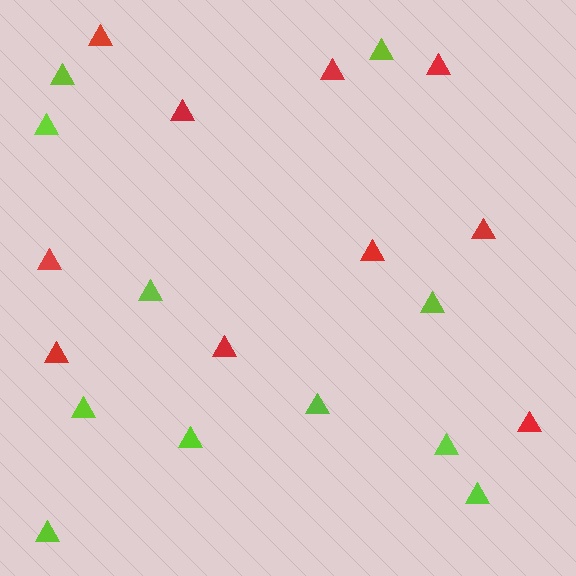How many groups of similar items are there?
There are 2 groups: one group of red triangles (10) and one group of lime triangles (11).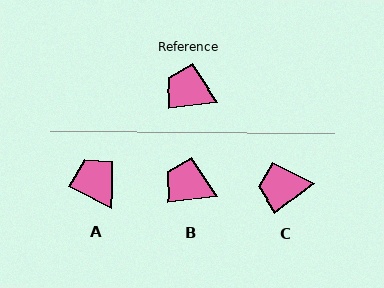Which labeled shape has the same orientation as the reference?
B.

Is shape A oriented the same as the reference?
No, it is off by about 34 degrees.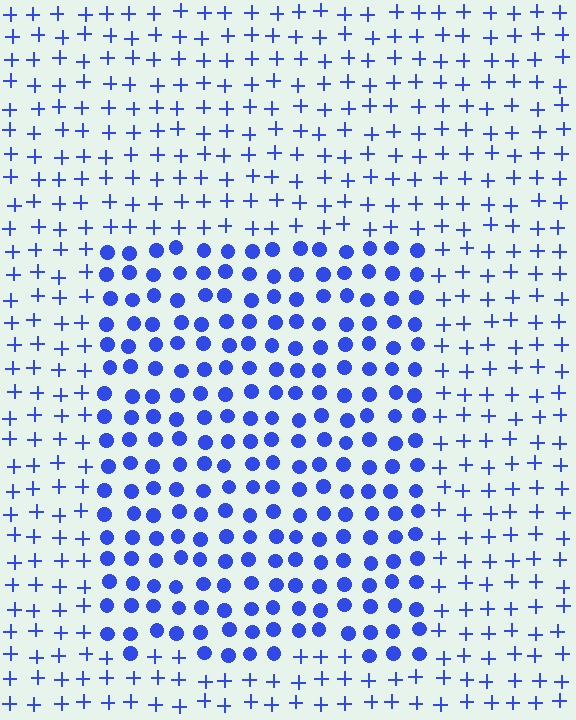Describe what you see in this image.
The image is filled with small blue elements arranged in a uniform grid. A rectangle-shaped region contains circles, while the surrounding area contains plus signs. The boundary is defined purely by the change in element shape.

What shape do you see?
I see a rectangle.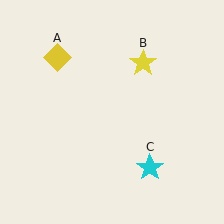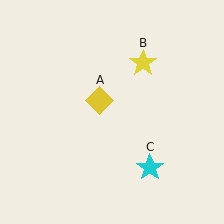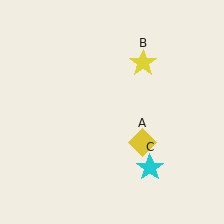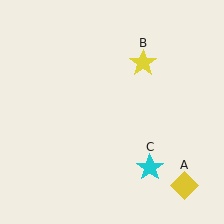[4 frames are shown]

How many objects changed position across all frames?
1 object changed position: yellow diamond (object A).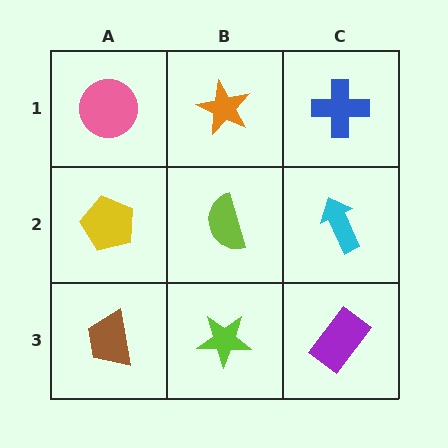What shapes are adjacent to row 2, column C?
A blue cross (row 1, column C), a purple rectangle (row 3, column C), a lime semicircle (row 2, column B).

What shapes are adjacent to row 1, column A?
A yellow pentagon (row 2, column A), an orange star (row 1, column B).